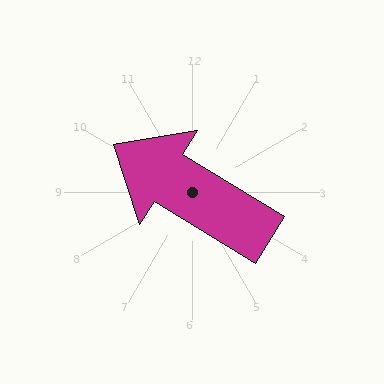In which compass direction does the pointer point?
Northwest.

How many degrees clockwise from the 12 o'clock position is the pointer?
Approximately 302 degrees.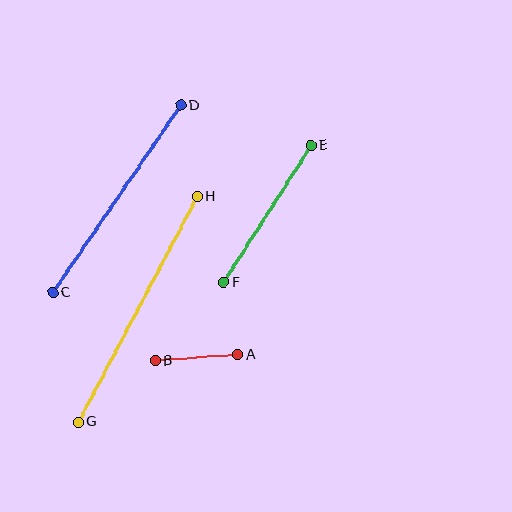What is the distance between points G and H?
The distance is approximately 255 pixels.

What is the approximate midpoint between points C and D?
The midpoint is at approximately (117, 199) pixels.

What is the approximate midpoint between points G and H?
The midpoint is at approximately (138, 309) pixels.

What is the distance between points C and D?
The distance is approximately 227 pixels.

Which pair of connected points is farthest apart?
Points G and H are farthest apart.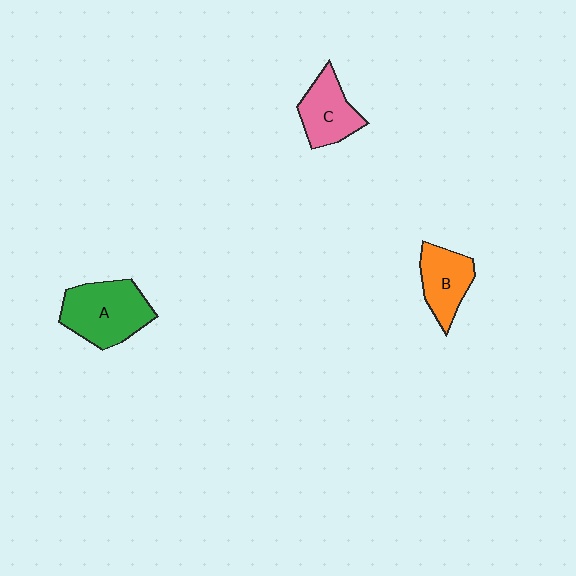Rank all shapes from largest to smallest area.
From largest to smallest: A (green), C (pink), B (orange).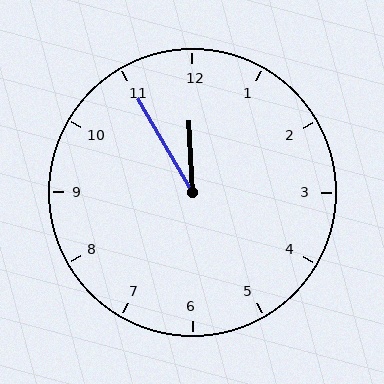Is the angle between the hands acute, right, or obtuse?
It is acute.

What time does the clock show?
11:55.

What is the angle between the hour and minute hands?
Approximately 28 degrees.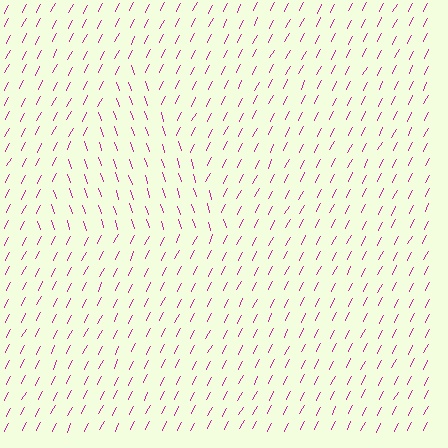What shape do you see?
I see a triangle.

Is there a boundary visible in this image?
Yes, there is a texture boundary formed by a change in line orientation.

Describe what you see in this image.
The image is filled with small magenta line segments. A triangle region in the image has lines oriented differently from the surrounding lines, creating a visible texture boundary.